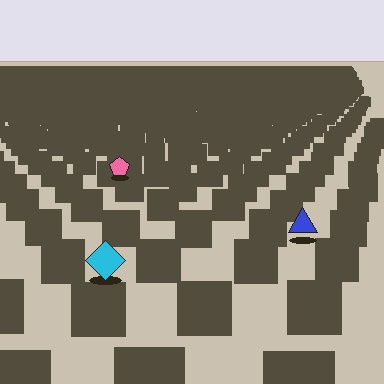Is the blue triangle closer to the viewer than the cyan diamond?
No. The cyan diamond is closer — you can tell from the texture gradient: the ground texture is coarser near it.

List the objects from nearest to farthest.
From nearest to farthest: the cyan diamond, the blue triangle, the pink pentagon.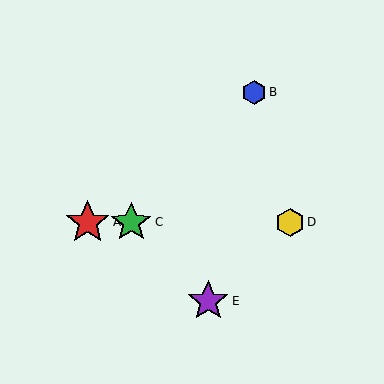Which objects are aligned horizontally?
Objects A, C, D are aligned horizontally.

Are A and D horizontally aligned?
Yes, both are at y≈222.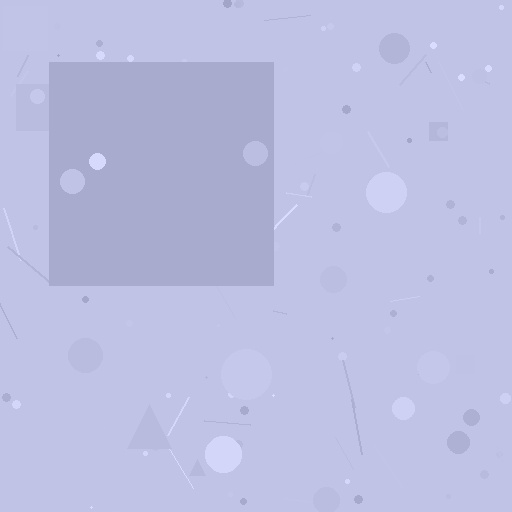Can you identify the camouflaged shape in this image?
The camouflaged shape is a square.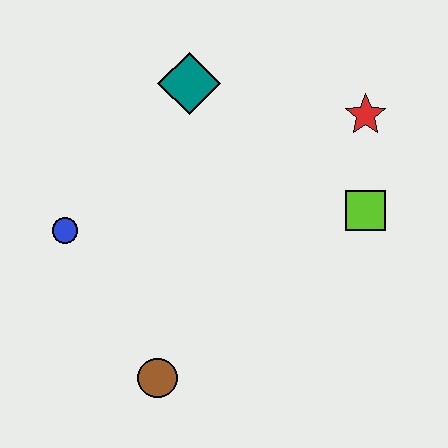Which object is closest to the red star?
The lime square is closest to the red star.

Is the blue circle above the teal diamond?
No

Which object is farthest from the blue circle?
The red star is farthest from the blue circle.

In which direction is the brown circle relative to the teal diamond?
The brown circle is below the teal diamond.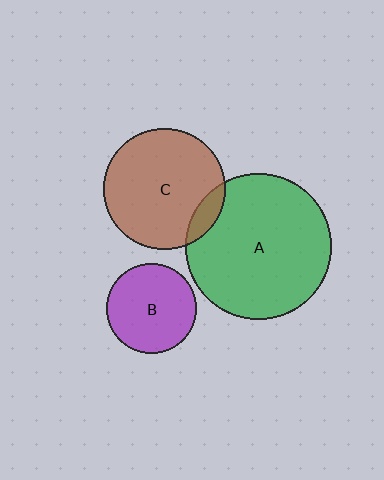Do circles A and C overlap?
Yes.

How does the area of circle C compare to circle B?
Approximately 1.8 times.